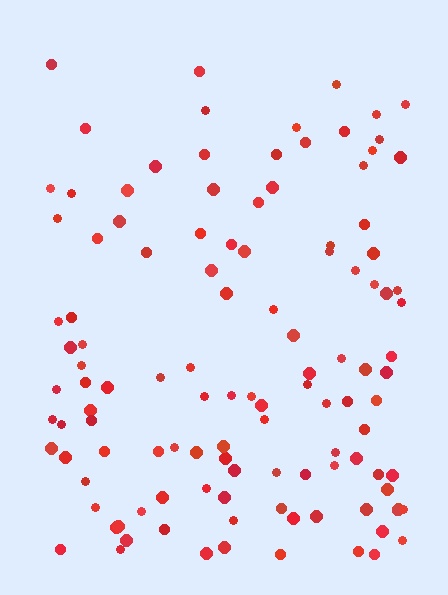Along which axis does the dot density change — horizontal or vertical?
Vertical.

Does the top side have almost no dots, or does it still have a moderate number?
Still a moderate number, just noticeably fewer than the bottom.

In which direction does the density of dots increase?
From top to bottom, with the bottom side densest.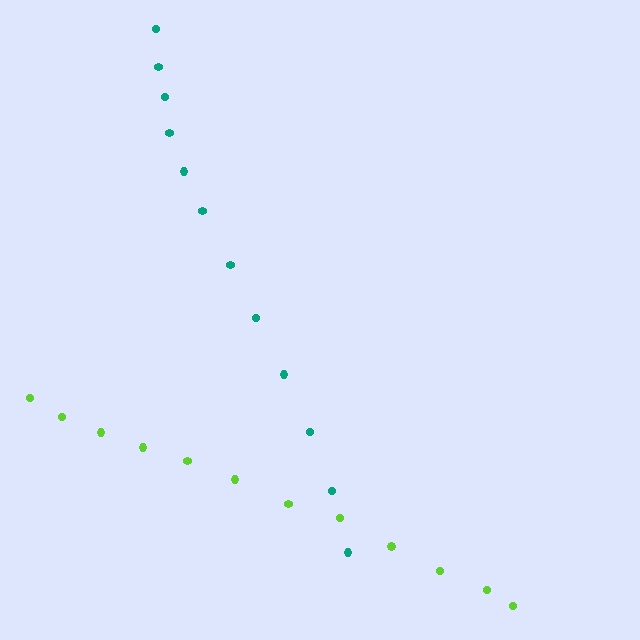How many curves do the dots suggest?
There are 2 distinct paths.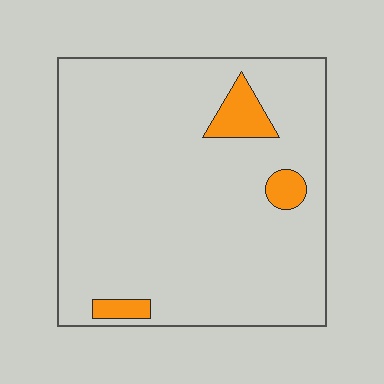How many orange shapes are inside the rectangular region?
3.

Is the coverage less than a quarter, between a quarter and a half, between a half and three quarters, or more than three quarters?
Less than a quarter.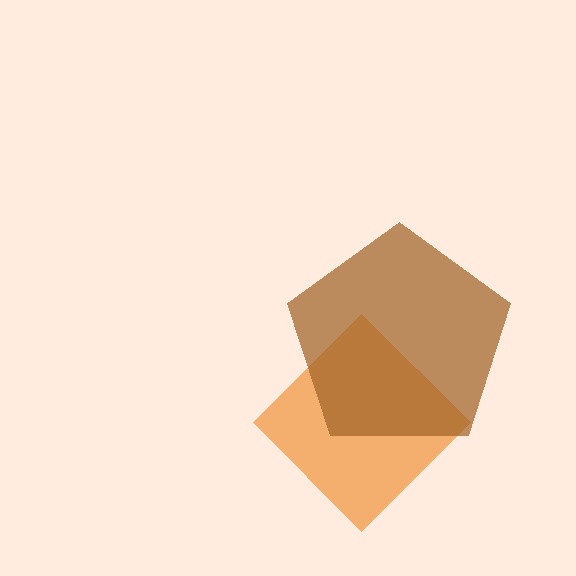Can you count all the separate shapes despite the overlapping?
Yes, there are 2 separate shapes.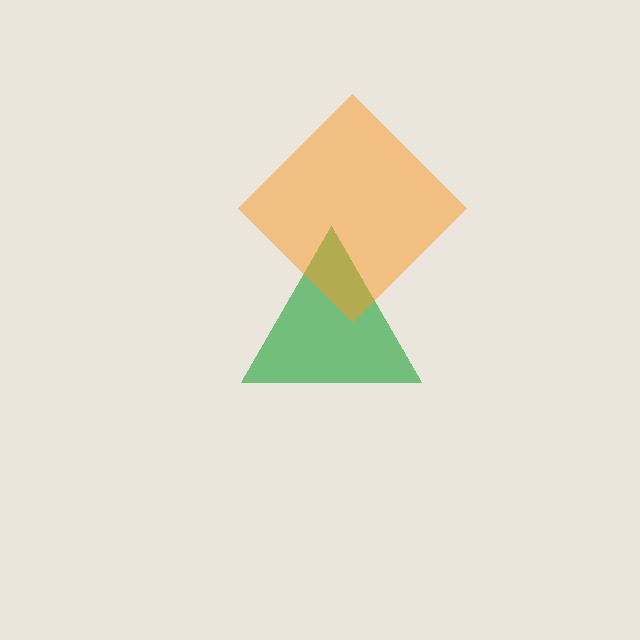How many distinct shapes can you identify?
There are 2 distinct shapes: a green triangle, an orange diamond.